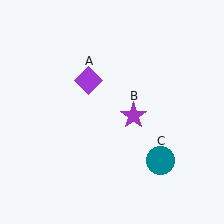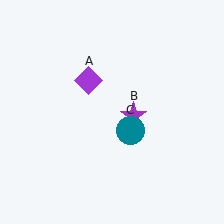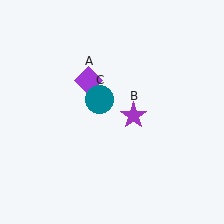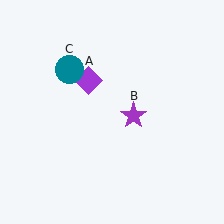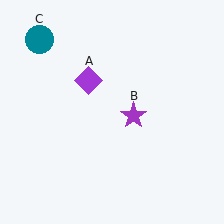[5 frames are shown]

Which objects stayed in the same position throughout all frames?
Purple diamond (object A) and purple star (object B) remained stationary.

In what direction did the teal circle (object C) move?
The teal circle (object C) moved up and to the left.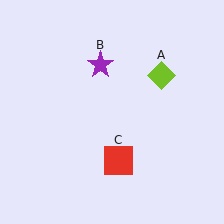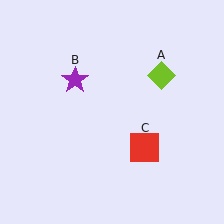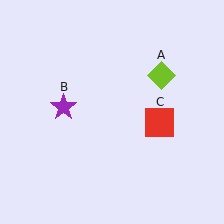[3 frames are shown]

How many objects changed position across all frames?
2 objects changed position: purple star (object B), red square (object C).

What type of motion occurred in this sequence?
The purple star (object B), red square (object C) rotated counterclockwise around the center of the scene.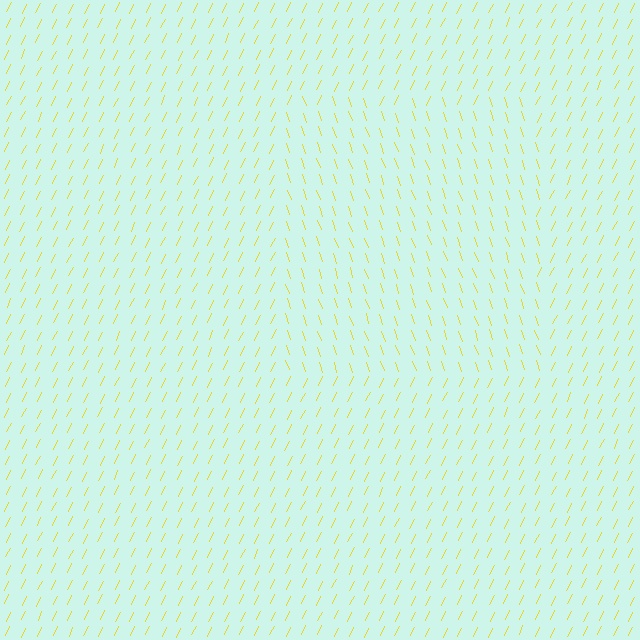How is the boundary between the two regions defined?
The boundary is defined purely by a change in line orientation (approximately 45 degrees difference). All lines are the same color and thickness.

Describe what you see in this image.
The image is filled with small yellow line segments. A rectangle region in the image has lines oriented differently from the surrounding lines, creating a visible texture boundary.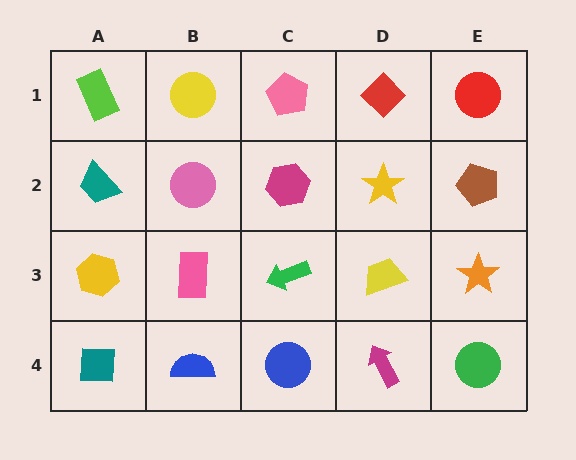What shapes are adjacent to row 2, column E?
A red circle (row 1, column E), an orange star (row 3, column E), a yellow star (row 2, column D).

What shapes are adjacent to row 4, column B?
A pink rectangle (row 3, column B), a teal square (row 4, column A), a blue circle (row 4, column C).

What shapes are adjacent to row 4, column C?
A green arrow (row 3, column C), a blue semicircle (row 4, column B), a magenta arrow (row 4, column D).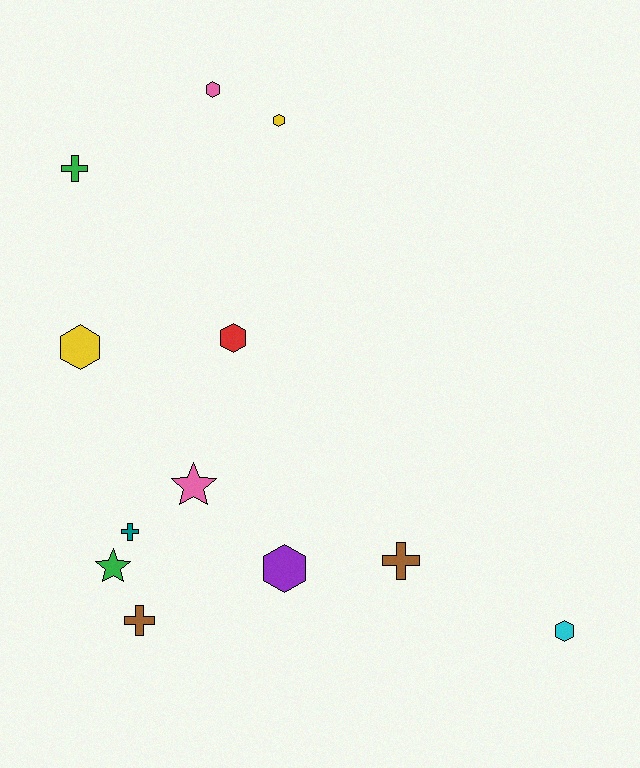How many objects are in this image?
There are 12 objects.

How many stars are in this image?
There are 2 stars.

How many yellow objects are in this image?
There are 2 yellow objects.